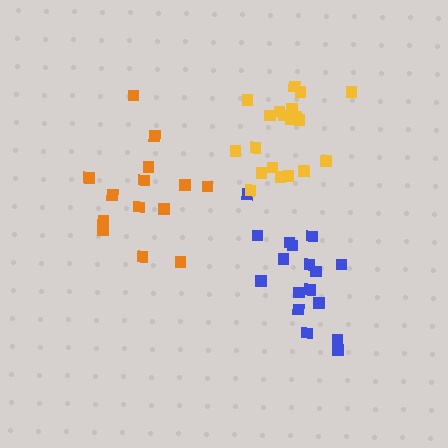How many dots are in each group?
Group 1: 15 dots, Group 2: 17 dots, Group 3: 20 dots (52 total).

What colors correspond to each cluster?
The clusters are colored: orange, blue, yellow.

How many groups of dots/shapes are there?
There are 3 groups.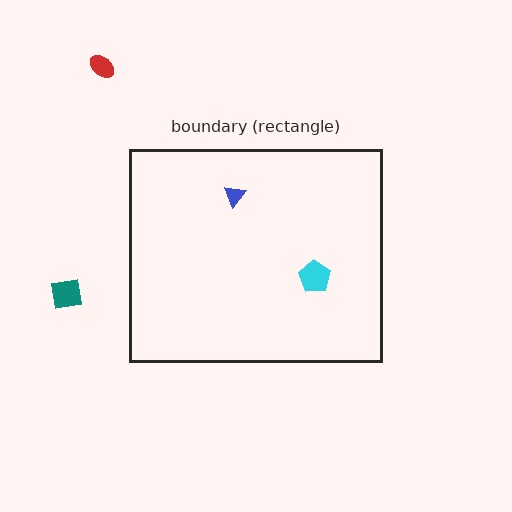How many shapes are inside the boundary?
2 inside, 2 outside.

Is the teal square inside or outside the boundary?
Outside.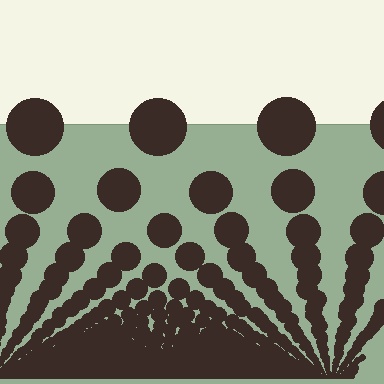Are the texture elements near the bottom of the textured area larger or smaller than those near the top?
Smaller. The gradient is inverted — elements near the bottom are smaller and denser.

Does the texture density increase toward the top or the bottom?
Density increases toward the bottom.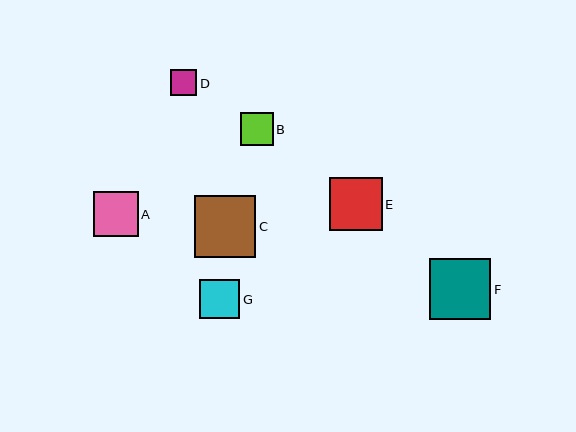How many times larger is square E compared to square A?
Square E is approximately 1.2 times the size of square A.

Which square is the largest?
Square C is the largest with a size of approximately 61 pixels.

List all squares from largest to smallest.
From largest to smallest: C, F, E, A, G, B, D.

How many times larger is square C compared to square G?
Square C is approximately 1.5 times the size of square G.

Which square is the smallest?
Square D is the smallest with a size of approximately 27 pixels.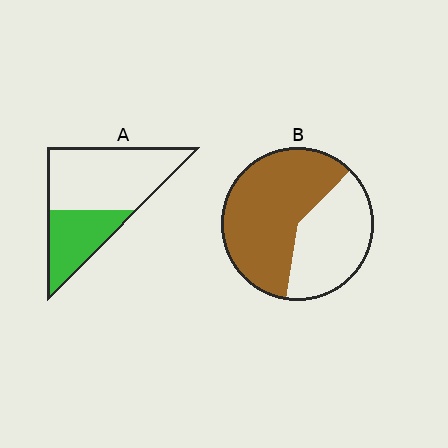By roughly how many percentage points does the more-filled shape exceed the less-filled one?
By roughly 25 percentage points (B over A).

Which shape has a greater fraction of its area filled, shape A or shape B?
Shape B.